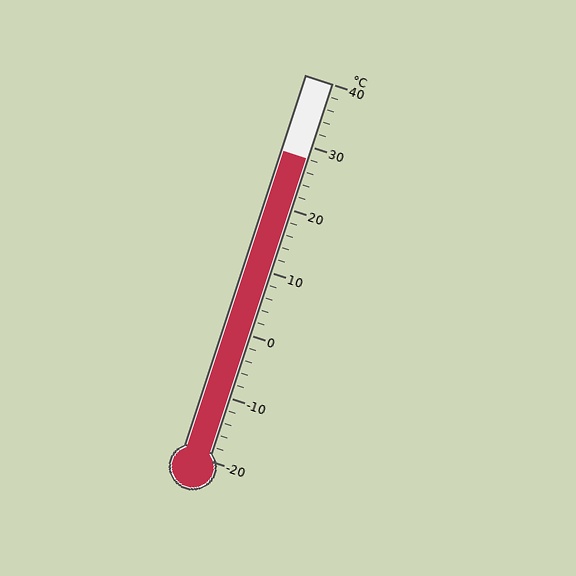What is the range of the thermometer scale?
The thermometer scale ranges from -20°C to 40°C.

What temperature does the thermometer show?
The thermometer shows approximately 28°C.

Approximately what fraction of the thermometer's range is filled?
The thermometer is filled to approximately 80% of its range.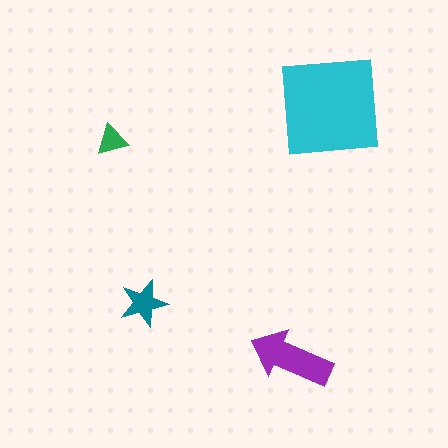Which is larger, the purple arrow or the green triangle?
The purple arrow.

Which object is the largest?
The cyan square.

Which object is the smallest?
The green triangle.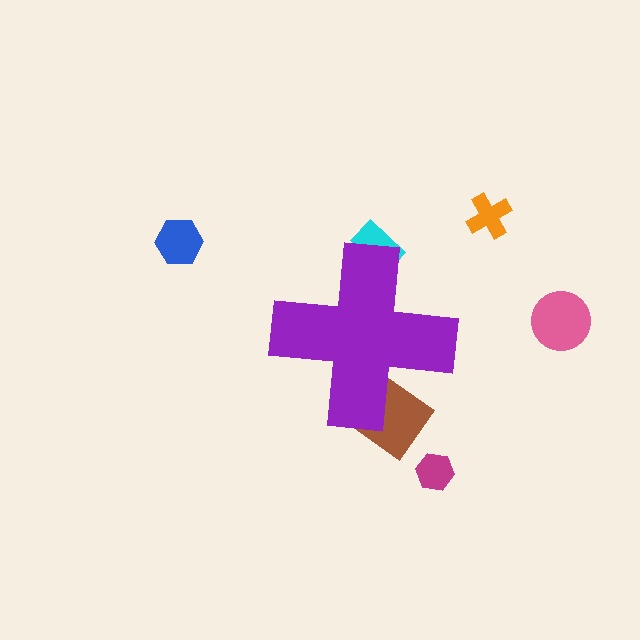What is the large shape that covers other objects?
A purple cross.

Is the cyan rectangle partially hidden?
Yes, the cyan rectangle is partially hidden behind the purple cross.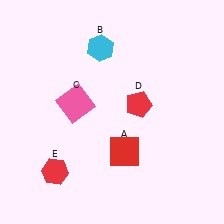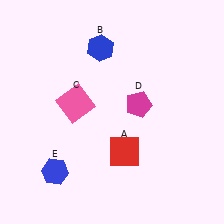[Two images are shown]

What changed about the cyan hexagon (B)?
In Image 1, B is cyan. In Image 2, it changed to blue.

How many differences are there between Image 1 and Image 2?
There are 3 differences between the two images.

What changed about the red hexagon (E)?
In Image 1, E is red. In Image 2, it changed to blue.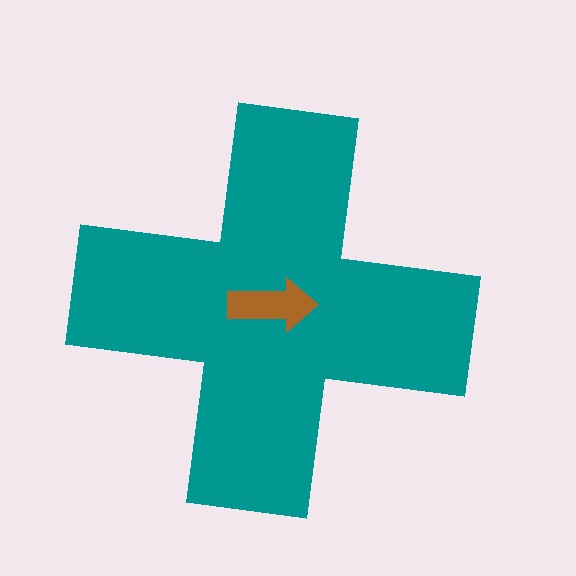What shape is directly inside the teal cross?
The brown arrow.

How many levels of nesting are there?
2.